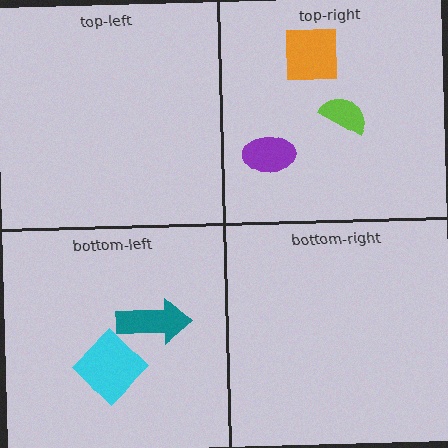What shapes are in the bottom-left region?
The teal arrow, the cyan diamond.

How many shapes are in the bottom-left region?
2.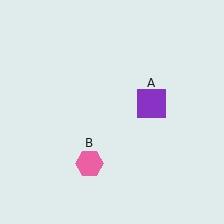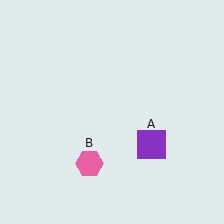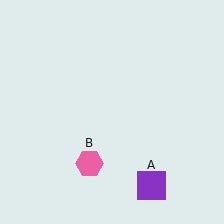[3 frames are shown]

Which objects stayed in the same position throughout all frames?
Pink hexagon (object B) remained stationary.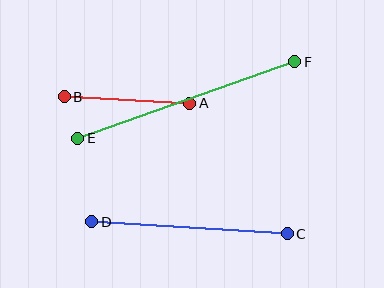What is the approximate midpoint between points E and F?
The midpoint is at approximately (186, 100) pixels.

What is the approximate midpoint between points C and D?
The midpoint is at approximately (189, 228) pixels.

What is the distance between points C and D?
The distance is approximately 196 pixels.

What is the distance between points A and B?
The distance is approximately 126 pixels.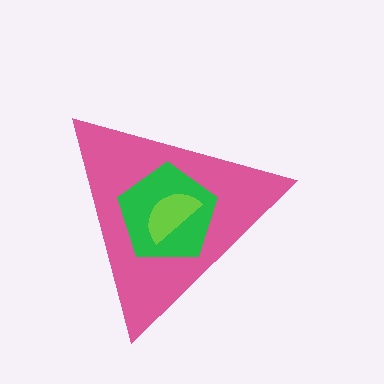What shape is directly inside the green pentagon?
The lime semicircle.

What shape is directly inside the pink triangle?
The green pentagon.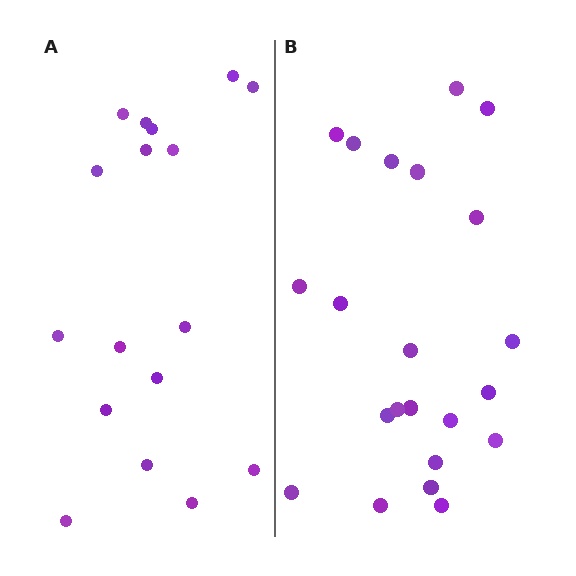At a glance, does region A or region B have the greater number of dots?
Region B (the right region) has more dots.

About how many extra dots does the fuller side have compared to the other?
Region B has about 5 more dots than region A.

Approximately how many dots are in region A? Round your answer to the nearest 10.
About 20 dots. (The exact count is 17, which rounds to 20.)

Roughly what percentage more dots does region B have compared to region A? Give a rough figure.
About 30% more.